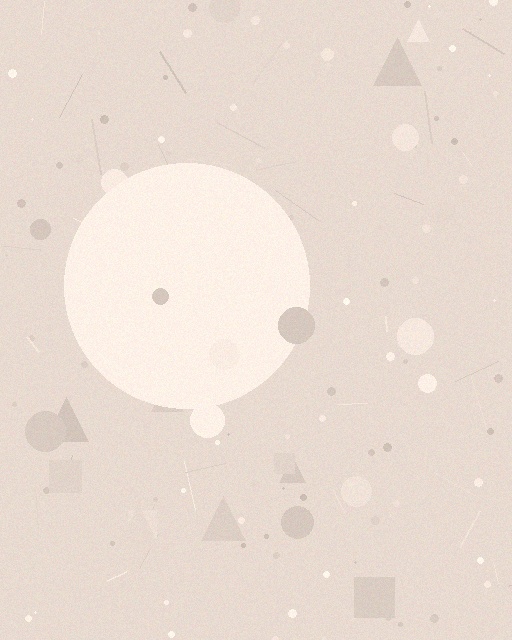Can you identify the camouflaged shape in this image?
The camouflaged shape is a circle.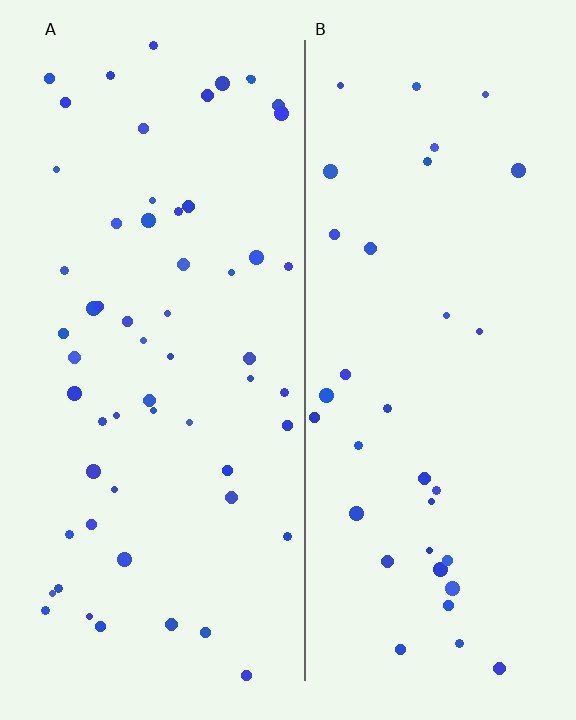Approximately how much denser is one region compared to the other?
Approximately 1.7× — region A over region B.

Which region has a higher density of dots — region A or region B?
A (the left).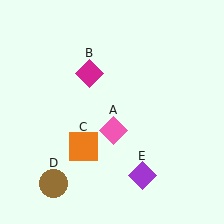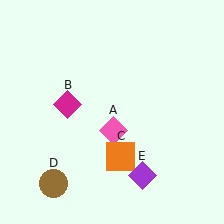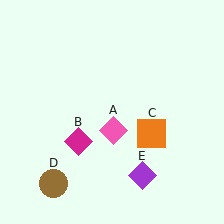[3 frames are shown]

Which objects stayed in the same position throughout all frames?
Pink diamond (object A) and brown circle (object D) and purple diamond (object E) remained stationary.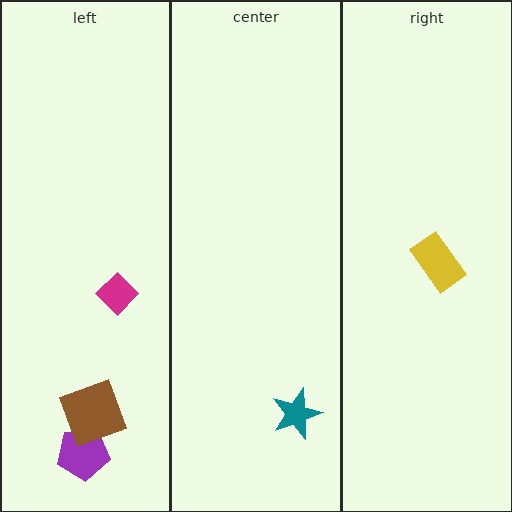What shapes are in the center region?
The teal star.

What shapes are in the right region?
The yellow rectangle.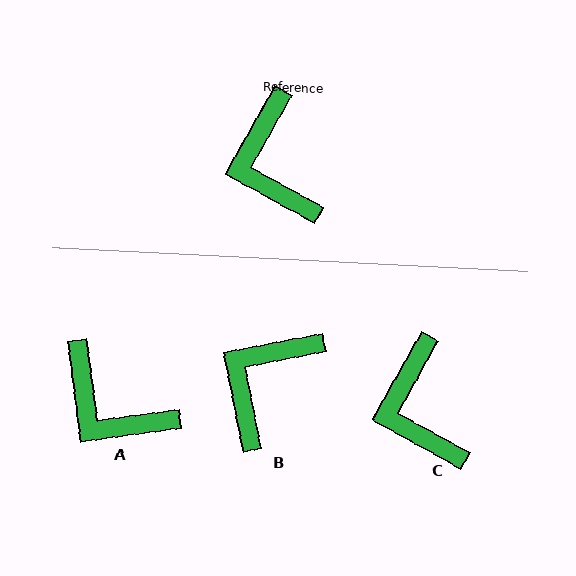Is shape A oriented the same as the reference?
No, it is off by about 37 degrees.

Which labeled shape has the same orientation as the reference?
C.